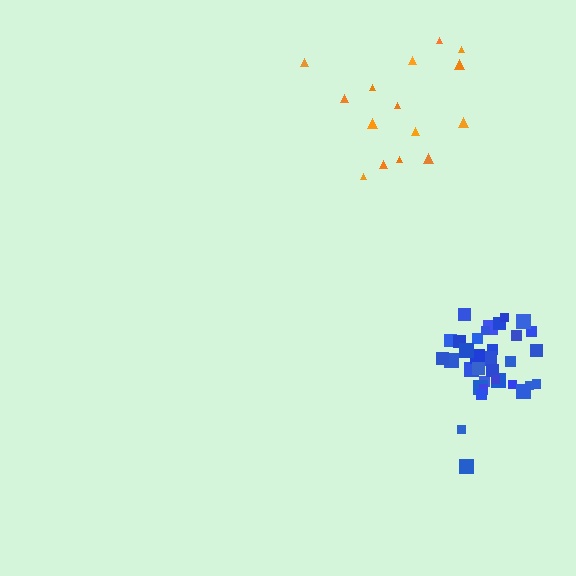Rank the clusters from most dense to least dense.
blue, orange.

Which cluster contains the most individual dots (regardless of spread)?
Blue (35).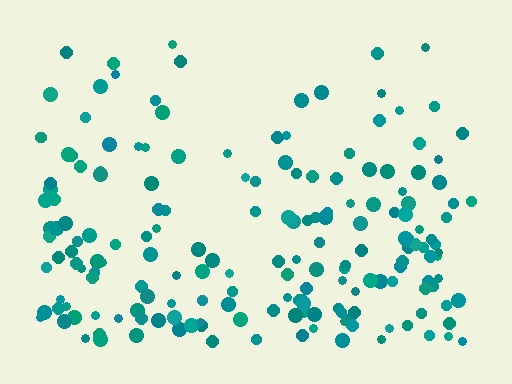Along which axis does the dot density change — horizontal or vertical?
Vertical.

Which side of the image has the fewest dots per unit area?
The top.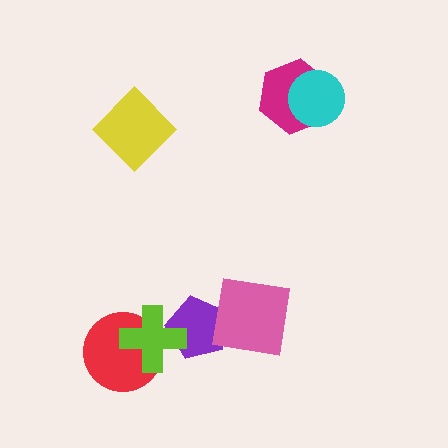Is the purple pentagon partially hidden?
Yes, it is partially covered by another shape.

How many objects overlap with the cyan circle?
1 object overlaps with the cyan circle.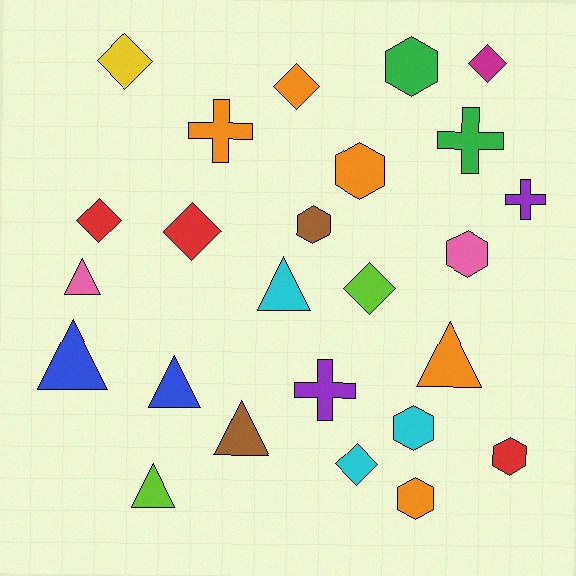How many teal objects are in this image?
There are no teal objects.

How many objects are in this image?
There are 25 objects.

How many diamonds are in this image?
There are 7 diamonds.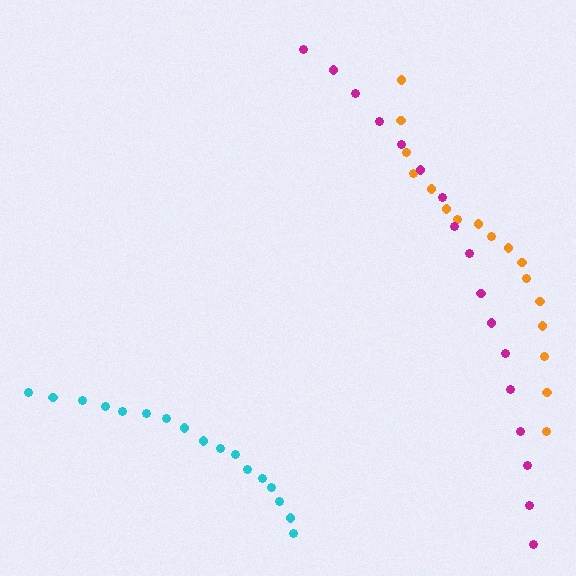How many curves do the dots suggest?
There are 3 distinct paths.